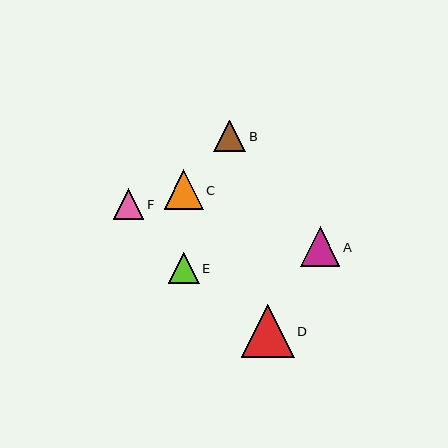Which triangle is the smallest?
Triangle F is the smallest with a size of approximately 30 pixels.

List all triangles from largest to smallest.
From largest to smallest: D, A, C, B, E, F.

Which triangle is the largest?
Triangle D is the largest with a size of approximately 53 pixels.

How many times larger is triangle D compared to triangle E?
Triangle D is approximately 1.7 times the size of triangle E.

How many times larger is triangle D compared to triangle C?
Triangle D is approximately 1.3 times the size of triangle C.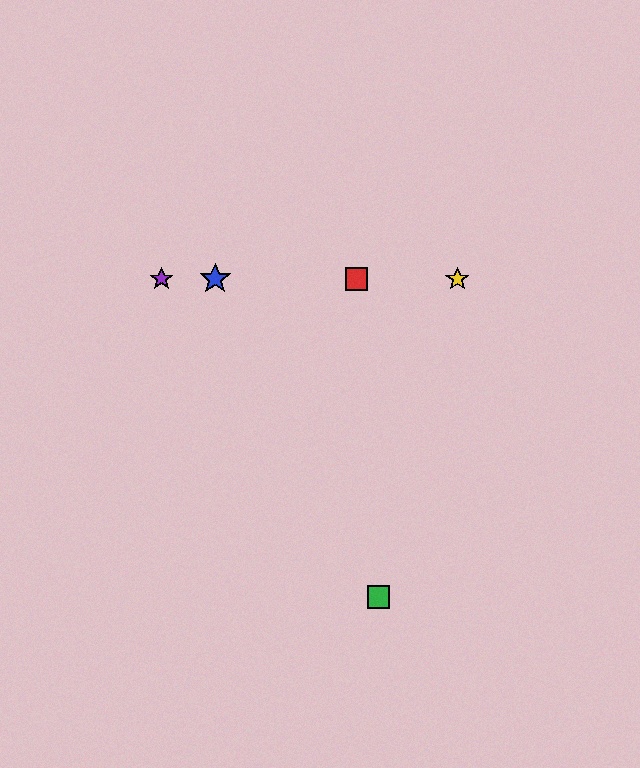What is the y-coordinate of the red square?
The red square is at y≈279.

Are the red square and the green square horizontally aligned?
No, the red square is at y≈279 and the green square is at y≈597.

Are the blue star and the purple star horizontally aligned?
Yes, both are at y≈279.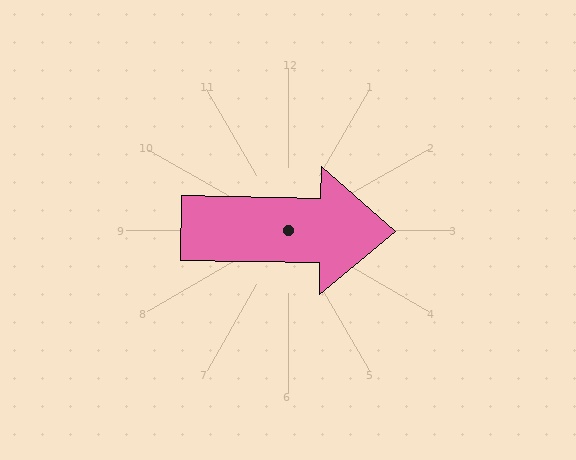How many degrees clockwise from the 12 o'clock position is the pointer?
Approximately 91 degrees.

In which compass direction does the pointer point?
East.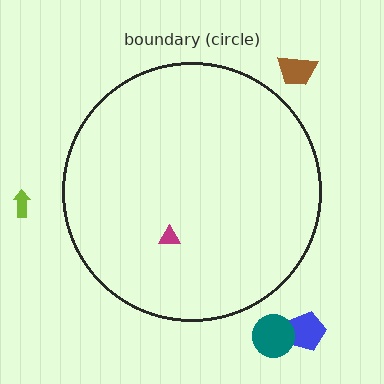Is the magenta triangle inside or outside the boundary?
Inside.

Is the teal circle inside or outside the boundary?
Outside.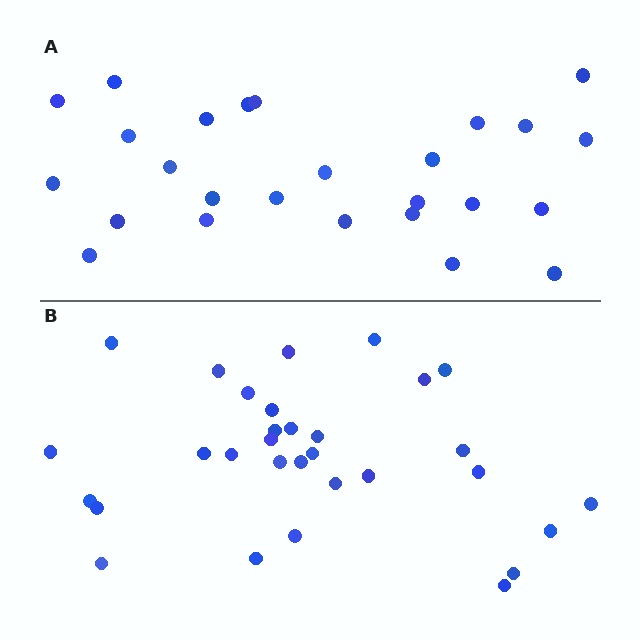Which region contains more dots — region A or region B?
Region B (the bottom region) has more dots.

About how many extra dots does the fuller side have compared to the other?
Region B has about 5 more dots than region A.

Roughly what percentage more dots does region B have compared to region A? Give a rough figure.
About 20% more.